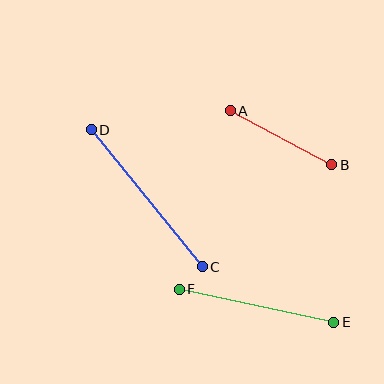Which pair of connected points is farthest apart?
Points C and D are farthest apart.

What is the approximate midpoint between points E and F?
The midpoint is at approximately (256, 306) pixels.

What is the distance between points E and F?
The distance is approximately 158 pixels.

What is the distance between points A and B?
The distance is approximately 115 pixels.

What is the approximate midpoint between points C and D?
The midpoint is at approximately (147, 198) pixels.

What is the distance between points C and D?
The distance is approximately 176 pixels.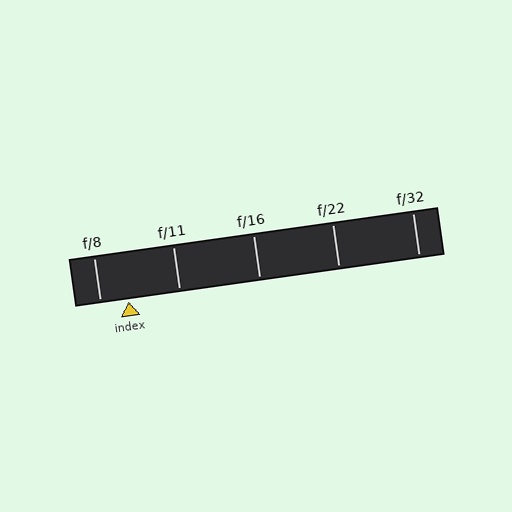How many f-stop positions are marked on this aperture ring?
There are 5 f-stop positions marked.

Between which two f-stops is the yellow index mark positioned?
The index mark is between f/8 and f/11.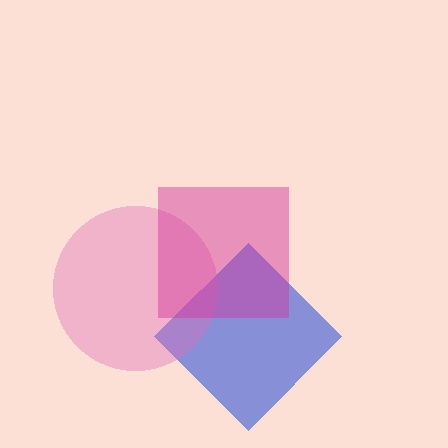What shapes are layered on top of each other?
The layered shapes are: a blue diamond, a pink circle, a magenta square.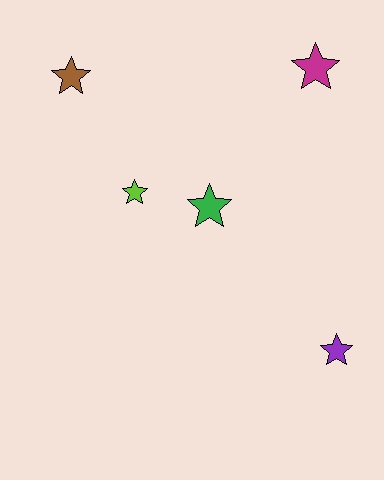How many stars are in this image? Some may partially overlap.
There are 5 stars.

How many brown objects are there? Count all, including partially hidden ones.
There is 1 brown object.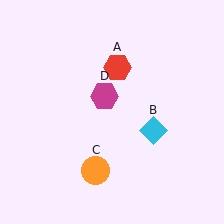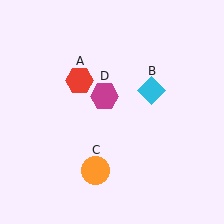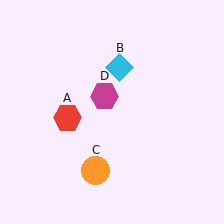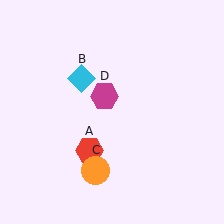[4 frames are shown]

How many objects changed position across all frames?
2 objects changed position: red hexagon (object A), cyan diamond (object B).